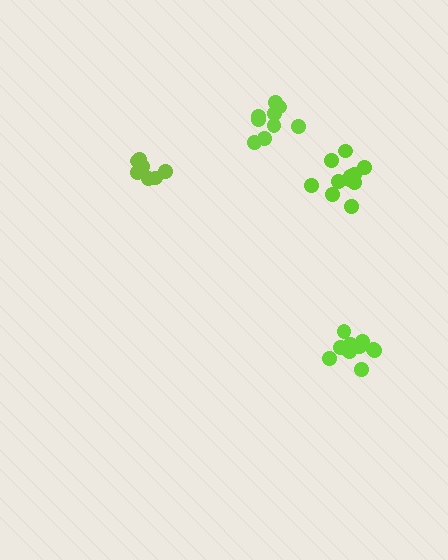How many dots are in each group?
Group 1: 7 dots, Group 2: 9 dots, Group 3: 11 dots, Group 4: 11 dots (38 total).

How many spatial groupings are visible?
There are 4 spatial groupings.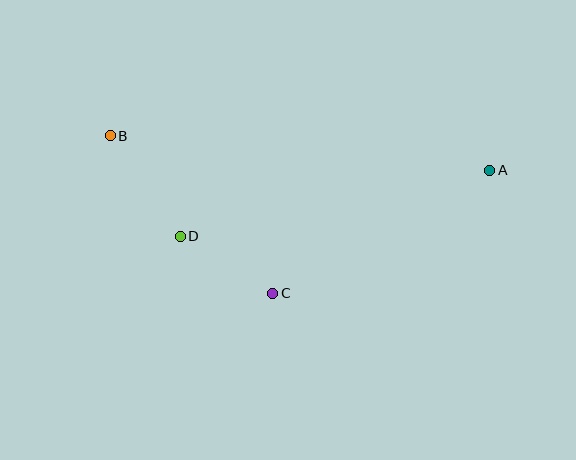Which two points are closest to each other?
Points C and D are closest to each other.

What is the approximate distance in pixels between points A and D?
The distance between A and D is approximately 317 pixels.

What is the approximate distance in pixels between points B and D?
The distance between B and D is approximately 123 pixels.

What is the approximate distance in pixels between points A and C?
The distance between A and C is approximately 249 pixels.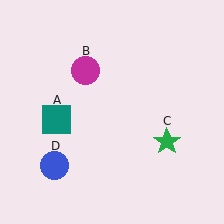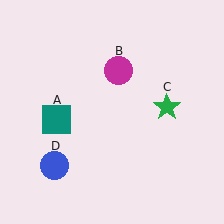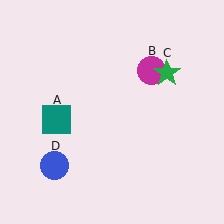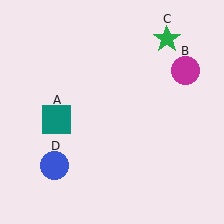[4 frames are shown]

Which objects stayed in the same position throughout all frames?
Teal square (object A) and blue circle (object D) remained stationary.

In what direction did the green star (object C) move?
The green star (object C) moved up.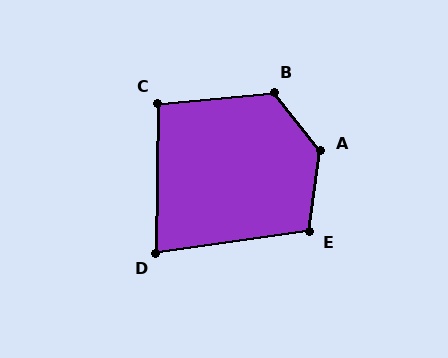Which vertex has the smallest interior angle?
D, at approximately 81 degrees.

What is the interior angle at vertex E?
Approximately 106 degrees (obtuse).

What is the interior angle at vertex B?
Approximately 123 degrees (obtuse).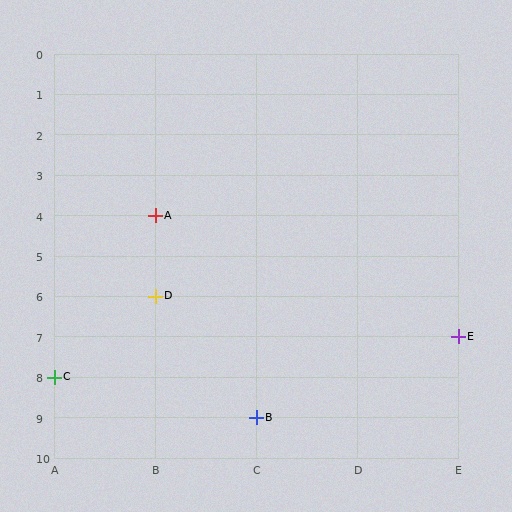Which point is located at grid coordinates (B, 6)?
Point D is at (B, 6).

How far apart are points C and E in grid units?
Points C and E are 4 columns and 1 row apart (about 4.1 grid units diagonally).